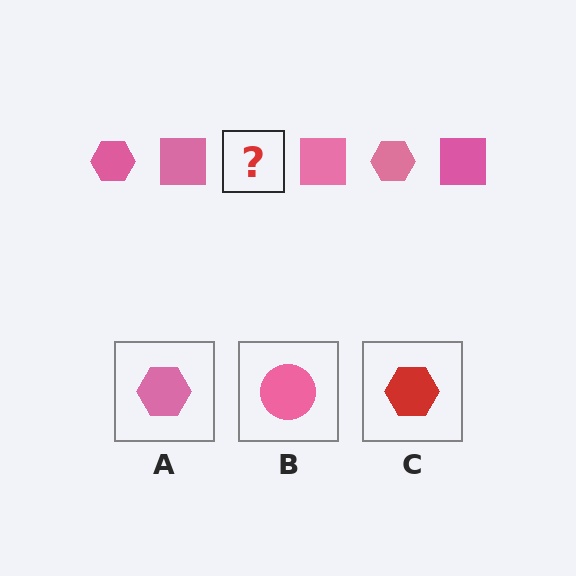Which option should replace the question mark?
Option A.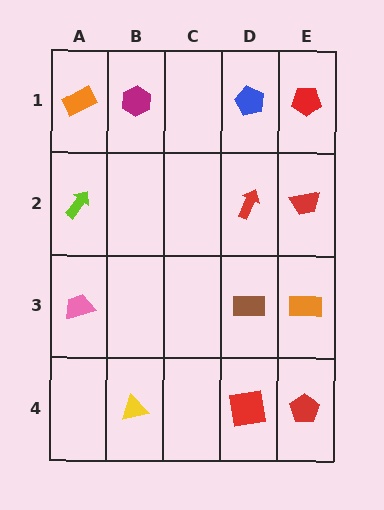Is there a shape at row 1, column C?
No, that cell is empty.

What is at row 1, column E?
A red pentagon.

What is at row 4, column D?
A red square.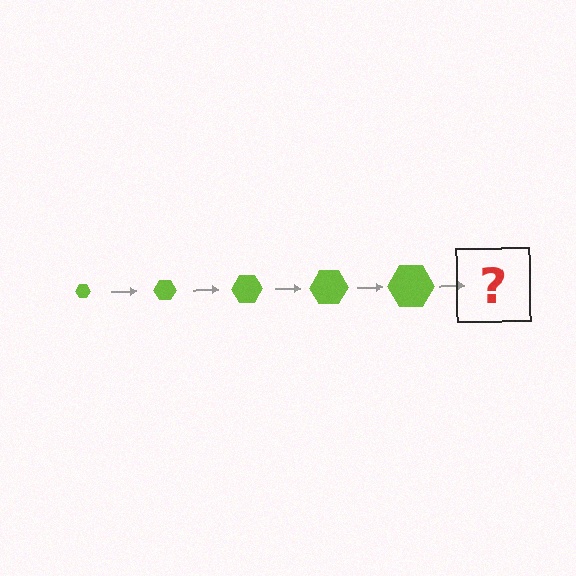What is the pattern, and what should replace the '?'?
The pattern is that the hexagon gets progressively larger each step. The '?' should be a lime hexagon, larger than the previous one.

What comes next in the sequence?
The next element should be a lime hexagon, larger than the previous one.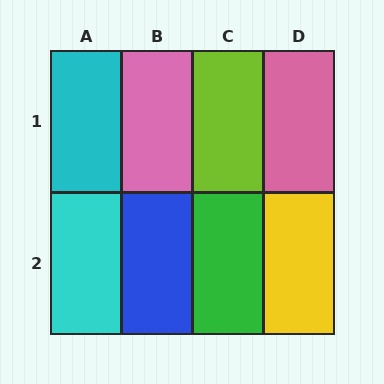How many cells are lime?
1 cell is lime.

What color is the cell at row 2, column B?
Blue.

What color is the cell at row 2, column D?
Yellow.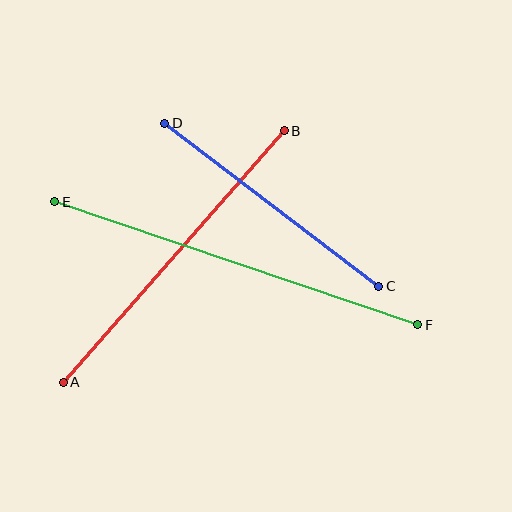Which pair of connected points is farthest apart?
Points E and F are farthest apart.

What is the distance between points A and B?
The distance is approximately 335 pixels.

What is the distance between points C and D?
The distance is approximately 269 pixels.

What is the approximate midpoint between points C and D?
The midpoint is at approximately (272, 205) pixels.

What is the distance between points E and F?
The distance is approximately 383 pixels.